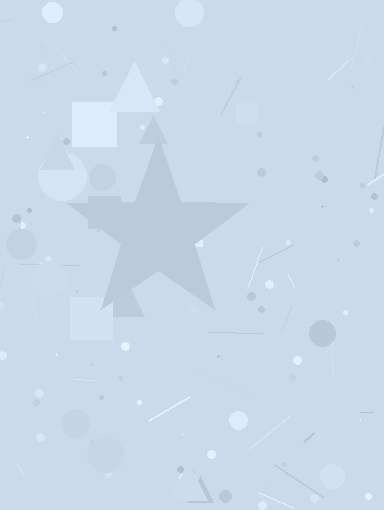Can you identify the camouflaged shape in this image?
The camouflaged shape is a star.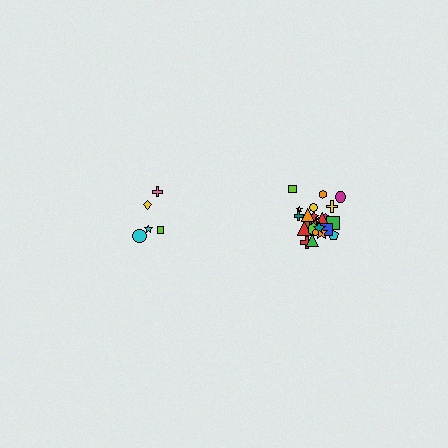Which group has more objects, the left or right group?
The right group.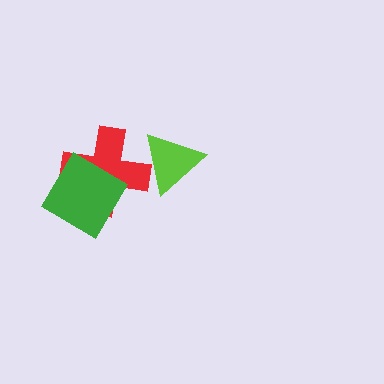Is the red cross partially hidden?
Yes, it is partially covered by another shape.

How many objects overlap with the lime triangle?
1 object overlaps with the lime triangle.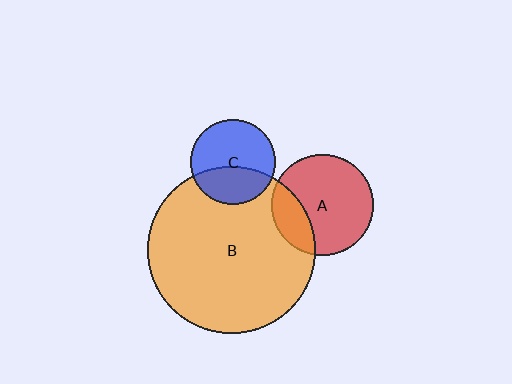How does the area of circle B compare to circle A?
Approximately 2.7 times.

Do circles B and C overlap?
Yes.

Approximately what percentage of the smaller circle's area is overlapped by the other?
Approximately 40%.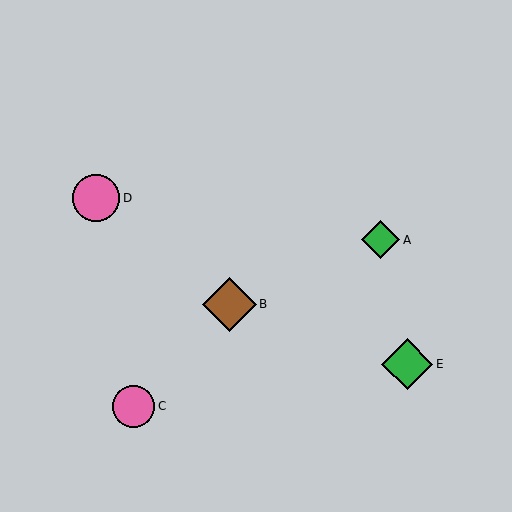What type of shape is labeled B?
Shape B is a brown diamond.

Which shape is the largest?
The brown diamond (labeled B) is the largest.